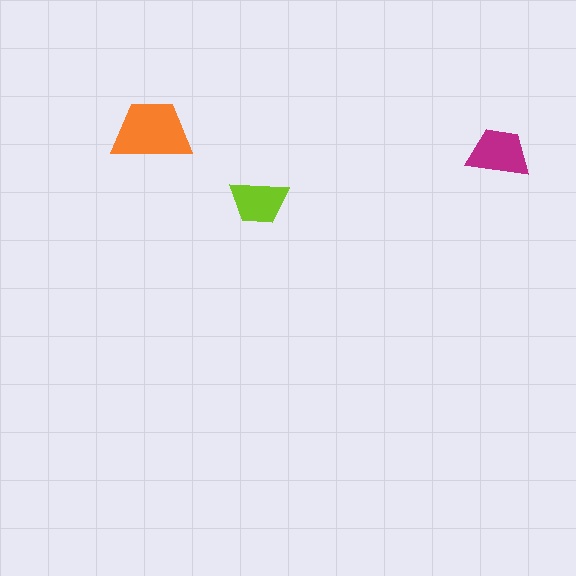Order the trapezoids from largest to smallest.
the orange one, the magenta one, the lime one.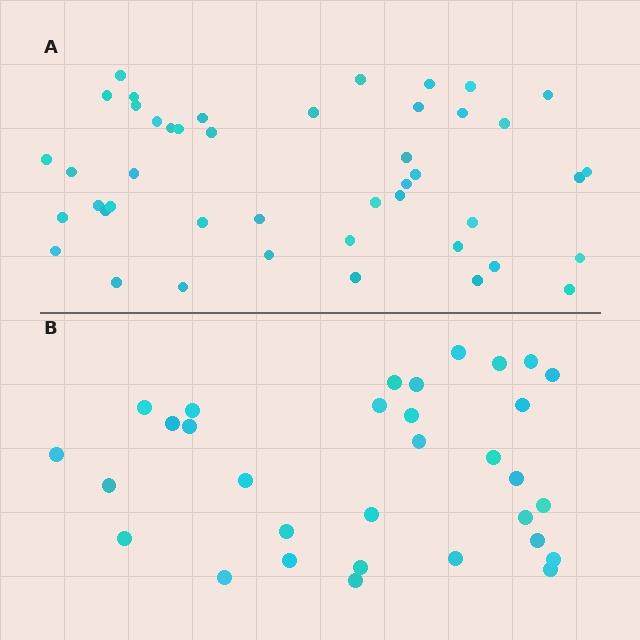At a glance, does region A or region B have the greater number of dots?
Region A (the top region) has more dots.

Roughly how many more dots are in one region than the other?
Region A has approximately 15 more dots than region B.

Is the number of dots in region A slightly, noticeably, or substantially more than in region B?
Region A has noticeably more, but not dramatically so. The ratio is roughly 1.4 to 1.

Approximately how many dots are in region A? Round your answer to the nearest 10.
About 40 dots. (The exact count is 45, which rounds to 40.)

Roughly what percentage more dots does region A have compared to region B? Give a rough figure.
About 40% more.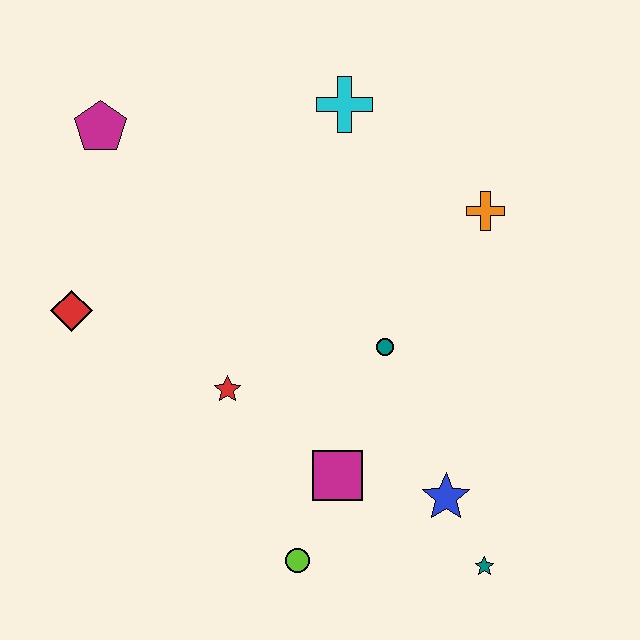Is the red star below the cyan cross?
Yes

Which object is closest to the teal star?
The blue star is closest to the teal star.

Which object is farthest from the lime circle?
The magenta pentagon is farthest from the lime circle.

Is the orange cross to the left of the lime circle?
No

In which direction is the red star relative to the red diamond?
The red star is to the right of the red diamond.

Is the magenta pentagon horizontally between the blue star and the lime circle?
No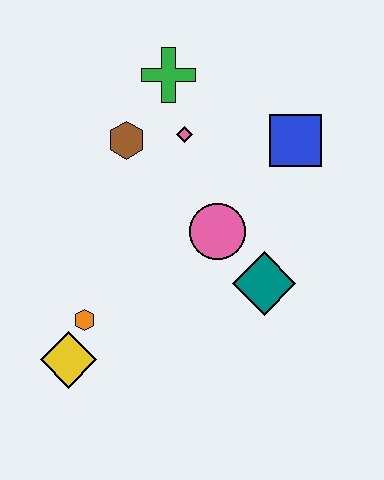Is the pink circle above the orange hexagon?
Yes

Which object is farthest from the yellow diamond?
The blue square is farthest from the yellow diamond.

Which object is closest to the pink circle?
The teal diamond is closest to the pink circle.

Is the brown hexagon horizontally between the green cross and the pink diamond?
No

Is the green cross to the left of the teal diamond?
Yes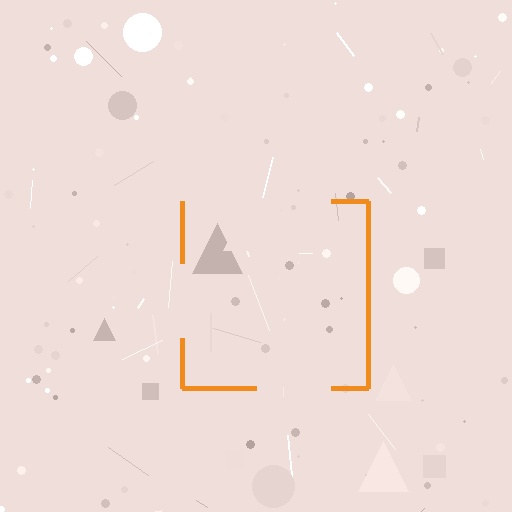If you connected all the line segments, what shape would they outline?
They would outline a square.